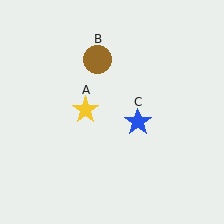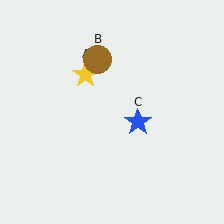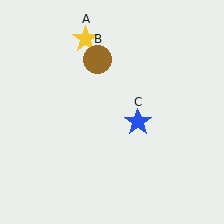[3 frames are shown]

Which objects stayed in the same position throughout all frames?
Brown circle (object B) and blue star (object C) remained stationary.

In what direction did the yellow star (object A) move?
The yellow star (object A) moved up.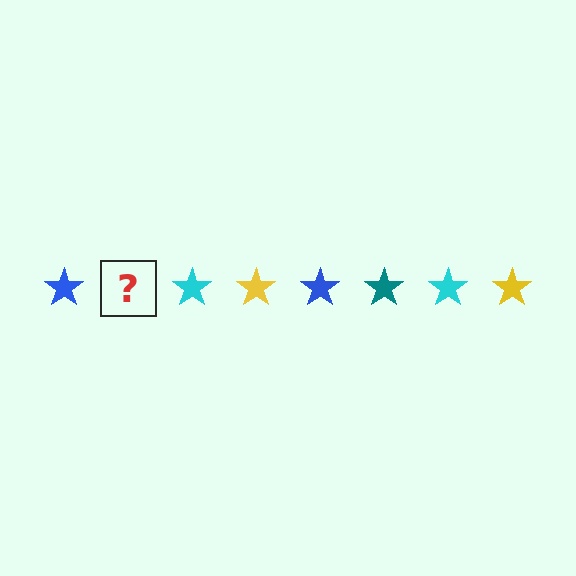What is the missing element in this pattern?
The missing element is a teal star.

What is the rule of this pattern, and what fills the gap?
The rule is that the pattern cycles through blue, teal, cyan, yellow stars. The gap should be filled with a teal star.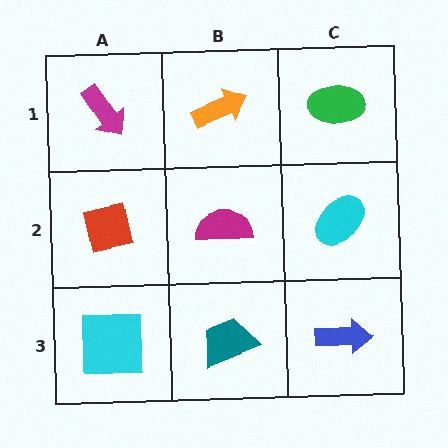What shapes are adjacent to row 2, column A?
A magenta arrow (row 1, column A), a cyan square (row 3, column A), a magenta semicircle (row 2, column B).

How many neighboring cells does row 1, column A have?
2.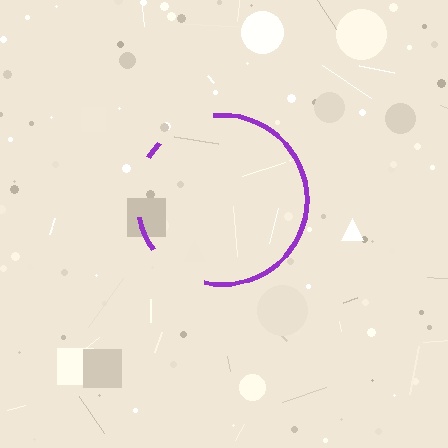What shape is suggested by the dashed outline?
The dashed outline suggests a circle.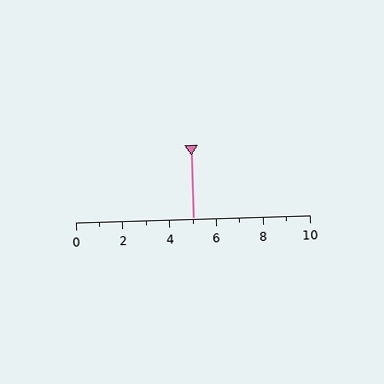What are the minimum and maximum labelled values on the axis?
The axis runs from 0 to 10.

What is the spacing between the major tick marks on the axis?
The major ticks are spaced 2 apart.